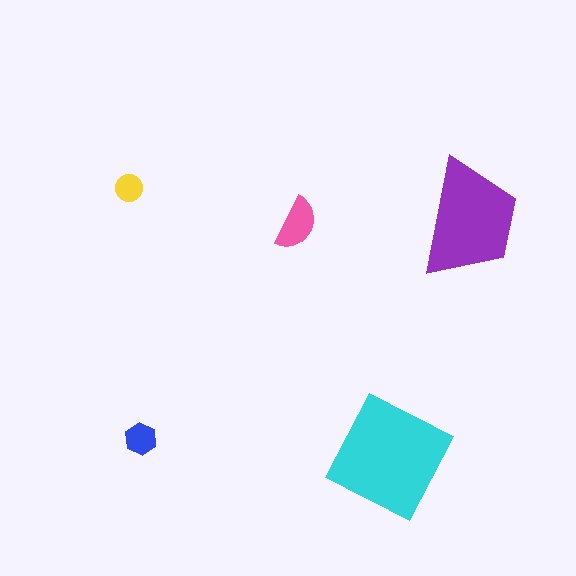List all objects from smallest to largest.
The yellow circle, the blue hexagon, the pink semicircle, the purple trapezoid, the cyan square.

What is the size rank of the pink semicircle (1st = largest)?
3rd.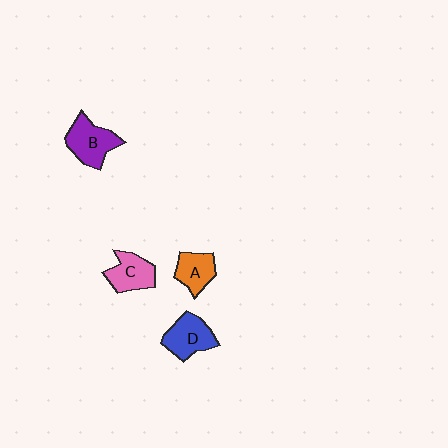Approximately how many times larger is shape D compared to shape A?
Approximately 1.3 times.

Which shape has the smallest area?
Shape A (orange).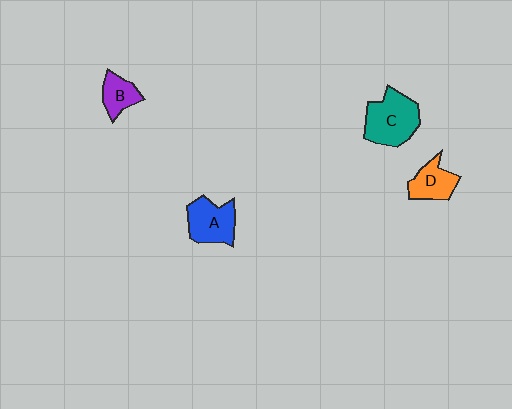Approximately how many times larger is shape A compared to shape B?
Approximately 1.6 times.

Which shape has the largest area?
Shape C (teal).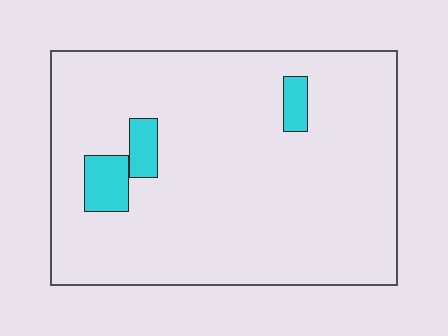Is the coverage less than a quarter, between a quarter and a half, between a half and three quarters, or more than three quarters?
Less than a quarter.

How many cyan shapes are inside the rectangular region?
3.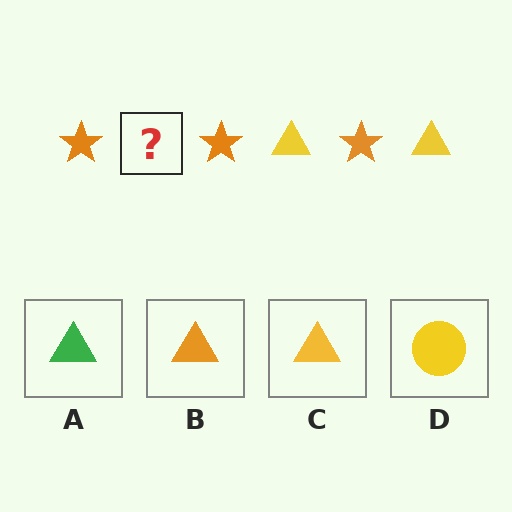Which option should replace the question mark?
Option C.